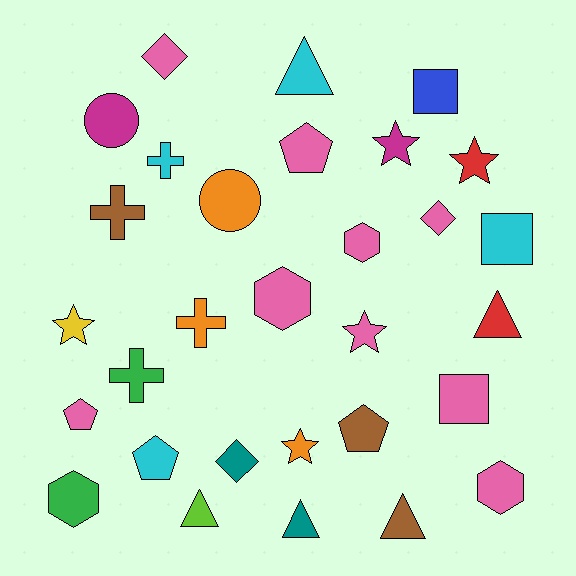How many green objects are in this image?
There are 2 green objects.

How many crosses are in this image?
There are 4 crosses.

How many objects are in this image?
There are 30 objects.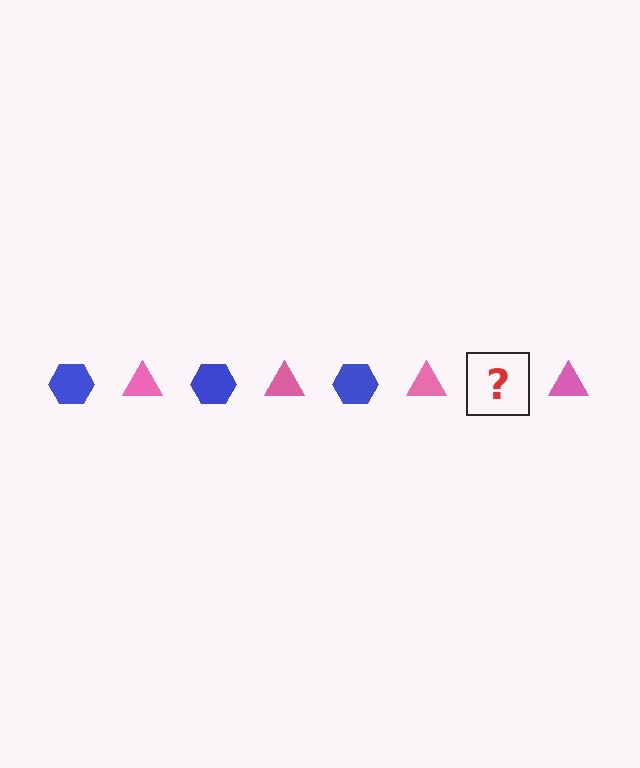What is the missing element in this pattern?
The missing element is a blue hexagon.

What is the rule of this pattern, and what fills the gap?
The rule is that the pattern alternates between blue hexagon and pink triangle. The gap should be filled with a blue hexagon.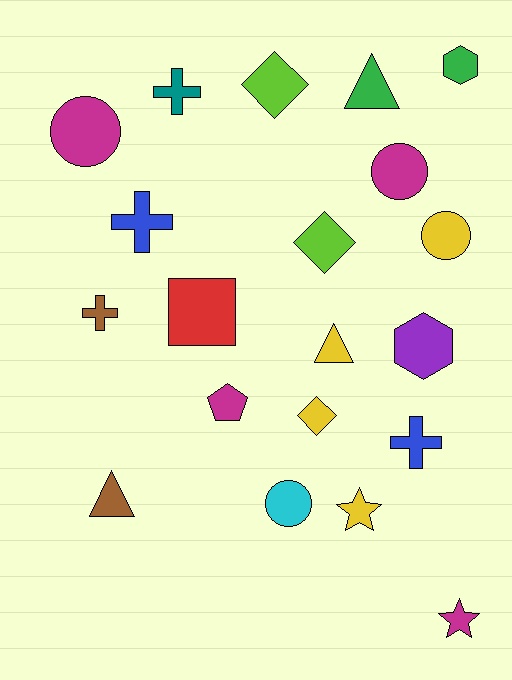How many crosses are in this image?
There are 4 crosses.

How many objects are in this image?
There are 20 objects.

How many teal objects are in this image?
There is 1 teal object.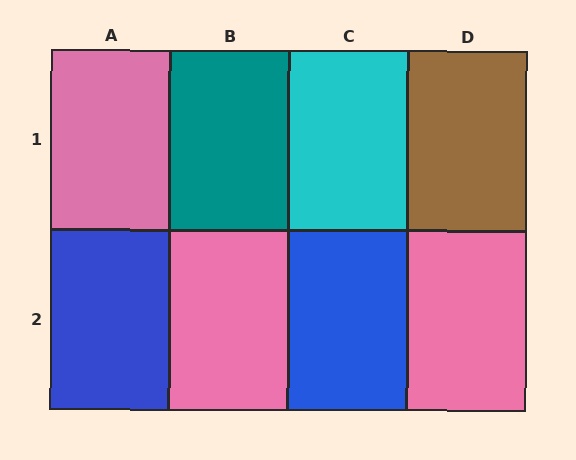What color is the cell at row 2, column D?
Pink.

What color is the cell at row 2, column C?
Blue.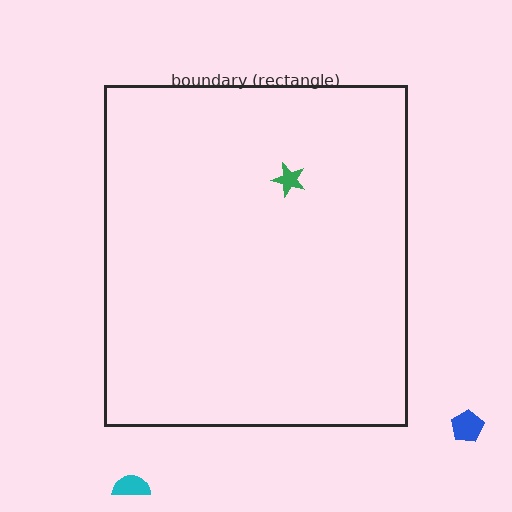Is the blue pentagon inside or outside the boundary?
Outside.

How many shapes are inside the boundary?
1 inside, 2 outside.